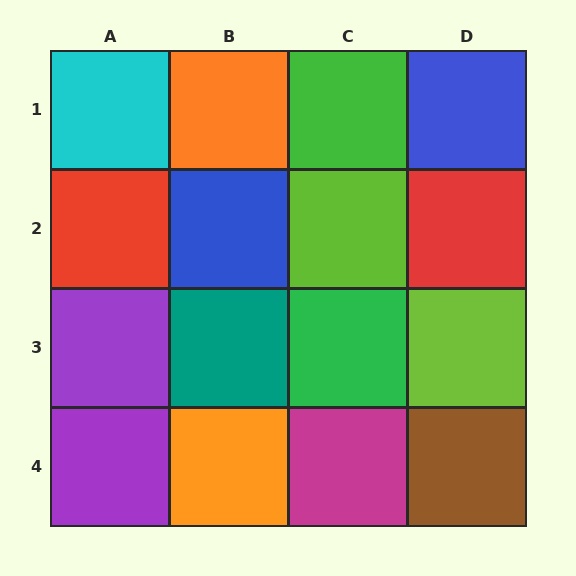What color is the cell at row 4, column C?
Magenta.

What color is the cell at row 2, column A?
Red.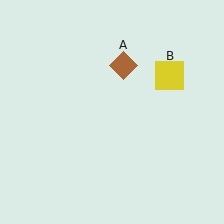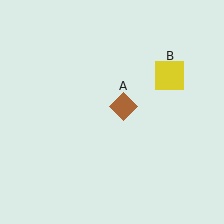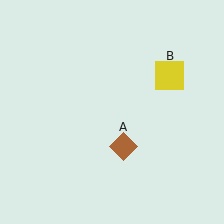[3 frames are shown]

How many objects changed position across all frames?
1 object changed position: brown diamond (object A).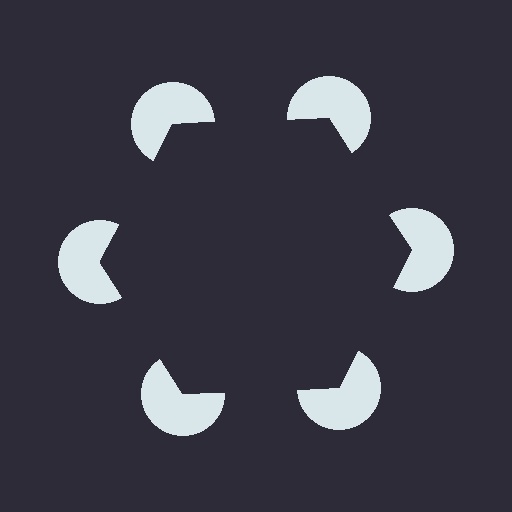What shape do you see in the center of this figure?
An illusory hexagon — its edges are inferred from the aligned wedge cuts in the pac-man discs, not physically drawn.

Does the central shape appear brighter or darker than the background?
It typically appears slightly darker than the background, even though no actual brightness change is drawn.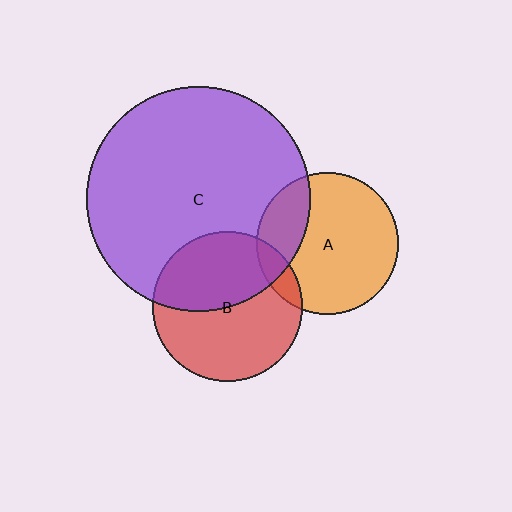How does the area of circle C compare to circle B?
Approximately 2.3 times.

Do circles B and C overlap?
Yes.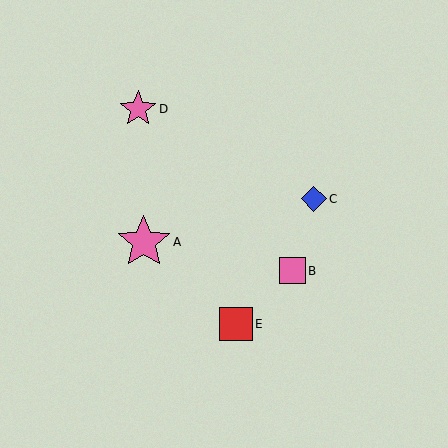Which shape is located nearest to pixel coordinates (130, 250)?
The pink star (labeled A) at (144, 242) is nearest to that location.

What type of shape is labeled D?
Shape D is a pink star.